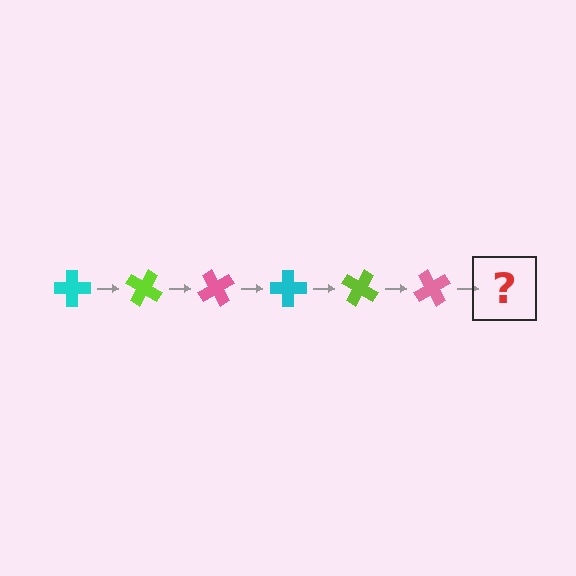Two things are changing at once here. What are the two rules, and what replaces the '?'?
The two rules are that it rotates 30 degrees each step and the color cycles through cyan, lime, and pink. The '?' should be a cyan cross, rotated 180 degrees from the start.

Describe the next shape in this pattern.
It should be a cyan cross, rotated 180 degrees from the start.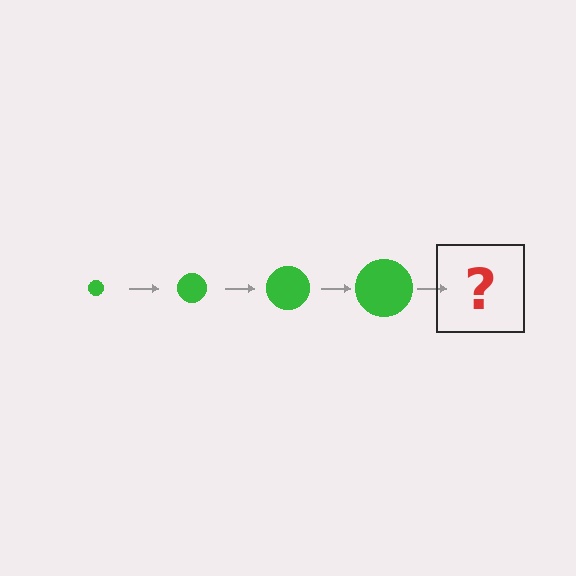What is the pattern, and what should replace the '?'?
The pattern is that the circle gets progressively larger each step. The '?' should be a green circle, larger than the previous one.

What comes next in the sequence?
The next element should be a green circle, larger than the previous one.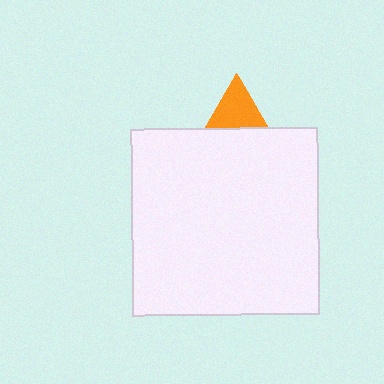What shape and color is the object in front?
The object in front is a white rectangle.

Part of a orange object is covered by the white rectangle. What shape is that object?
It is a triangle.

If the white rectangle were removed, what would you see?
You would see the complete orange triangle.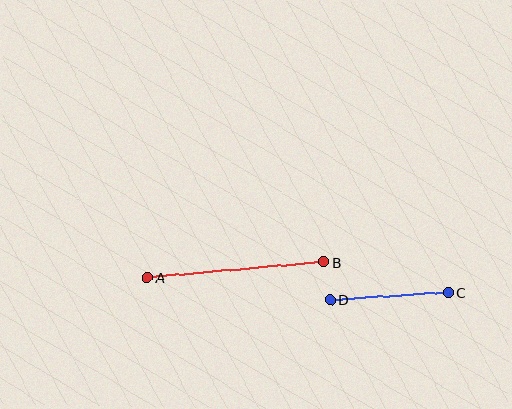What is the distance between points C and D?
The distance is approximately 118 pixels.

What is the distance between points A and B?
The distance is approximately 177 pixels.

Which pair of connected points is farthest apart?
Points A and B are farthest apart.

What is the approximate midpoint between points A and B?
The midpoint is at approximately (235, 270) pixels.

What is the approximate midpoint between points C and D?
The midpoint is at approximately (389, 296) pixels.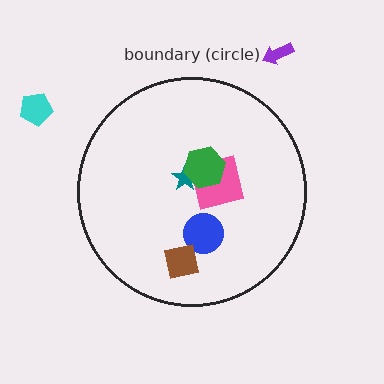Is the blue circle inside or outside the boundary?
Inside.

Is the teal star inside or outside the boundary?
Inside.